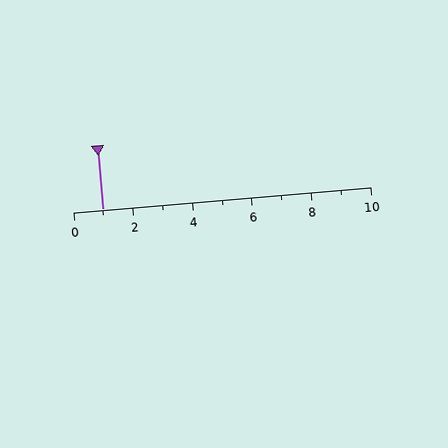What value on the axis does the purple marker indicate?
The marker indicates approximately 1.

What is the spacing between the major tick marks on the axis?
The major ticks are spaced 2 apart.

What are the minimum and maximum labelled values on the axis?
The axis runs from 0 to 10.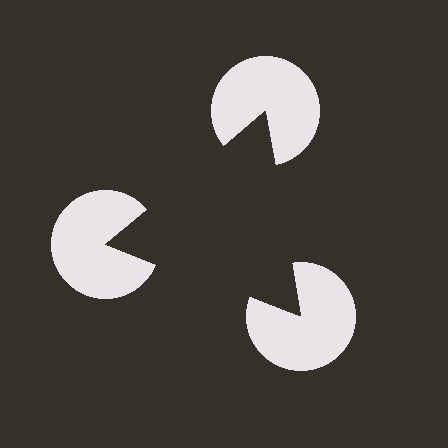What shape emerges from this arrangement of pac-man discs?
An illusory triangle — its edges are inferred from the aligned wedge cuts in the pac-man discs, not physically drawn.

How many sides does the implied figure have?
3 sides.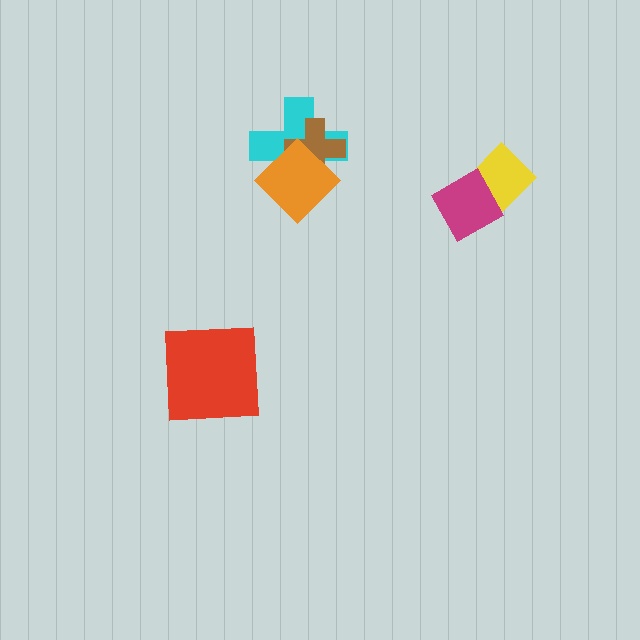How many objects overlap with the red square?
0 objects overlap with the red square.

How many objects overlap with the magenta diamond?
1 object overlaps with the magenta diamond.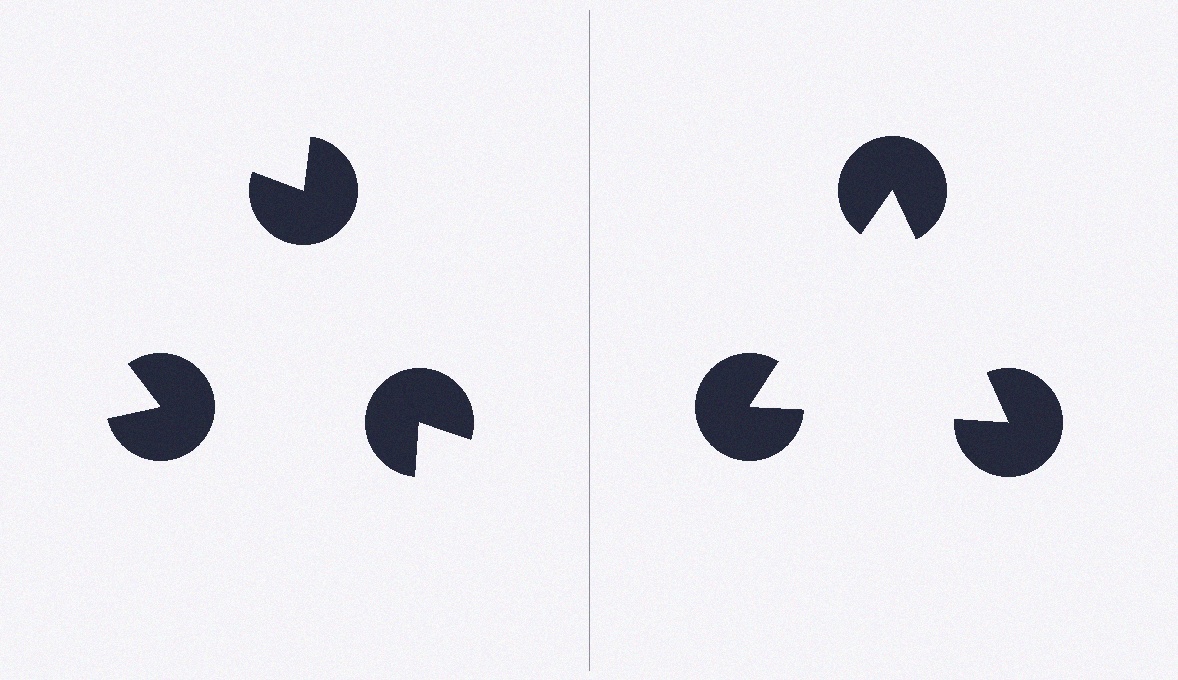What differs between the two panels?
The pac-man discs are positioned identically on both sides; only the wedge orientations differ. On the right they align to a triangle; on the left they are misaligned.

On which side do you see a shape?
An illusory triangle appears on the right side. On the left side the wedge cuts are rotated, so no coherent shape forms.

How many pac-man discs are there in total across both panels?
6 — 3 on each side.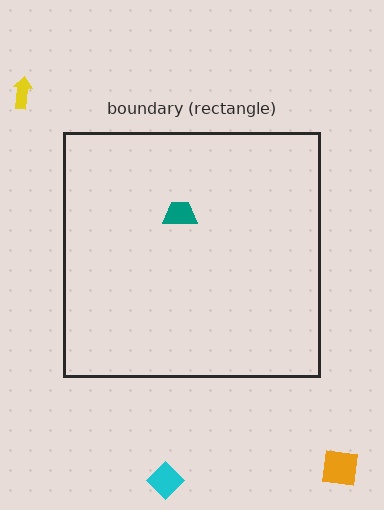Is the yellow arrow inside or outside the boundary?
Outside.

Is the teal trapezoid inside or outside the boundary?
Inside.